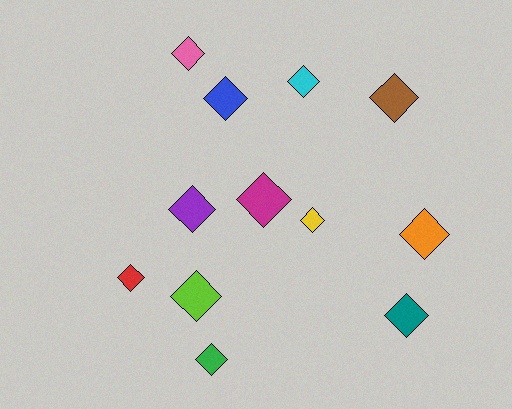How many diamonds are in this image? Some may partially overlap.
There are 12 diamonds.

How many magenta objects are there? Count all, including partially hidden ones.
There is 1 magenta object.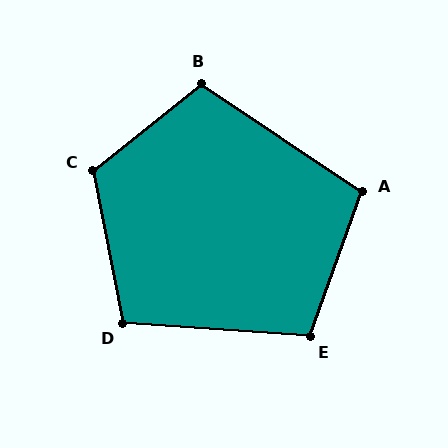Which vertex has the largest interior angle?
C, at approximately 117 degrees.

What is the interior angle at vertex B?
Approximately 108 degrees (obtuse).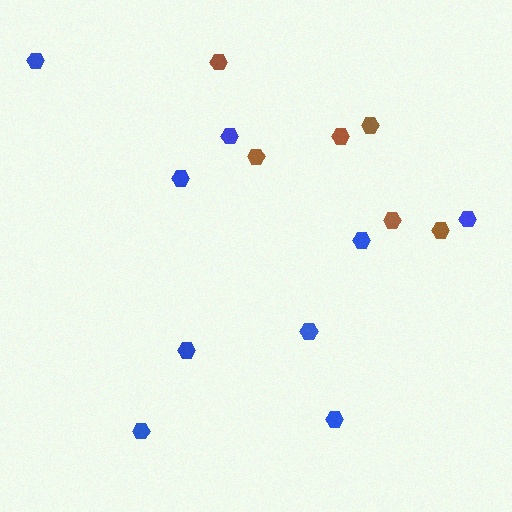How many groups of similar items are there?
There are 2 groups: one group of brown hexagons (6) and one group of blue hexagons (9).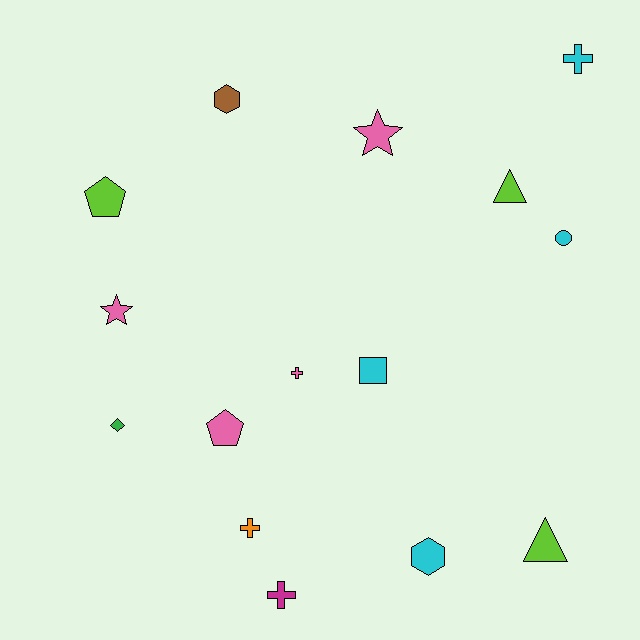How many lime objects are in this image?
There are 3 lime objects.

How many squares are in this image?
There is 1 square.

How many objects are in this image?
There are 15 objects.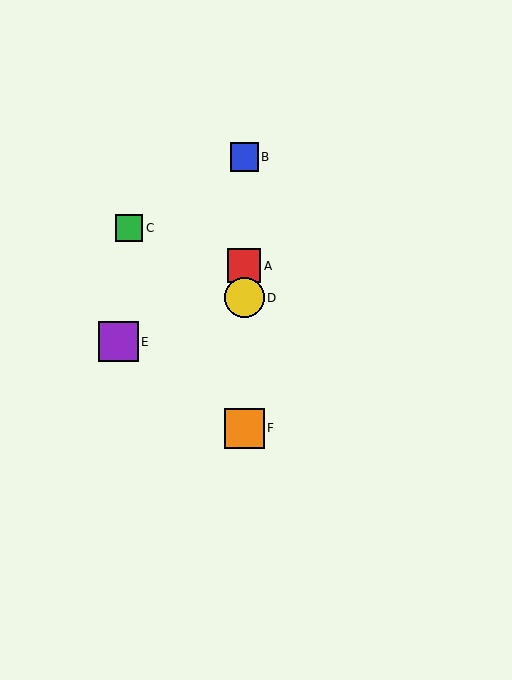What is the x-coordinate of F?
Object F is at x≈244.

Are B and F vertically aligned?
Yes, both are at x≈244.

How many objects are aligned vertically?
4 objects (A, B, D, F) are aligned vertically.